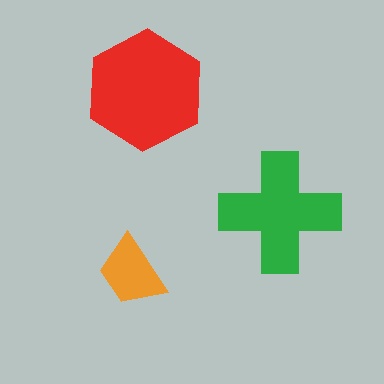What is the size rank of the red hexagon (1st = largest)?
1st.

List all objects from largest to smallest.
The red hexagon, the green cross, the orange trapezoid.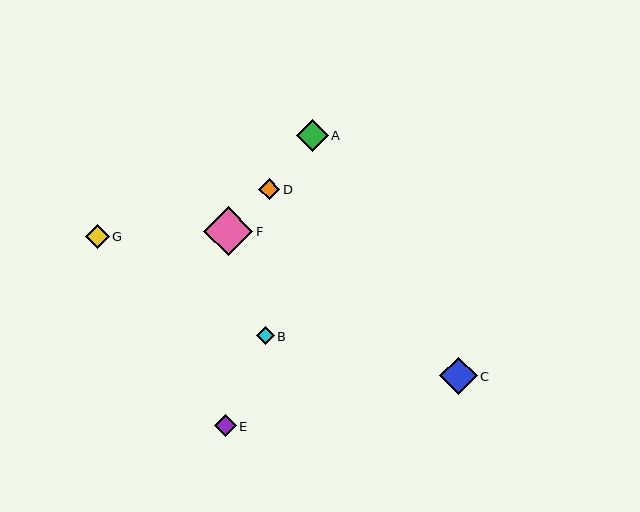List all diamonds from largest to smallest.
From largest to smallest: F, C, A, G, E, D, B.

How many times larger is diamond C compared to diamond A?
Diamond C is approximately 1.2 times the size of diamond A.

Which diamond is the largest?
Diamond F is the largest with a size of approximately 49 pixels.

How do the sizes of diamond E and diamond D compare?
Diamond E and diamond D are approximately the same size.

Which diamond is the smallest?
Diamond B is the smallest with a size of approximately 18 pixels.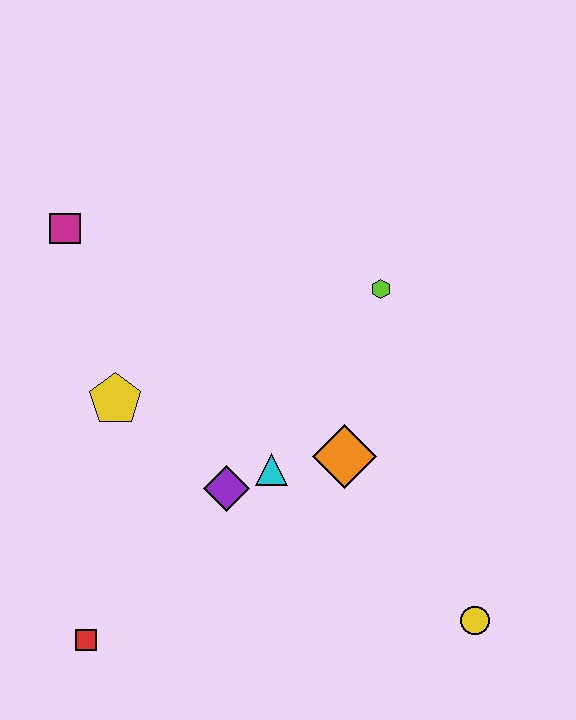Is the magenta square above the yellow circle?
Yes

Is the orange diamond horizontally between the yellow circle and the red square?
Yes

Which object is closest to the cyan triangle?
The purple diamond is closest to the cyan triangle.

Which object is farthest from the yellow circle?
The magenta square is farthest from the yellow circle.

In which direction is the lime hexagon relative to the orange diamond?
The lime hexagon is above the orange diamond.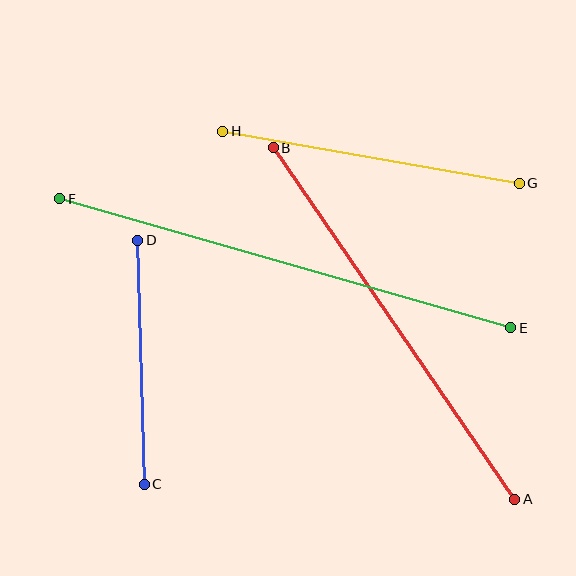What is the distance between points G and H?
The distance is approximately 301 pixels.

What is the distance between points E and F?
The distance is approximately 469 pixels.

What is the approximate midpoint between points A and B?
The midpoint is at approximately (394, 324) pixels.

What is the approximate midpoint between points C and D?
The midpoint is at approximately (141, 362) pixels.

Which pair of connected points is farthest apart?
Points E and F are farthest apart.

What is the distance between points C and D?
The distance is approximately 244 pixels.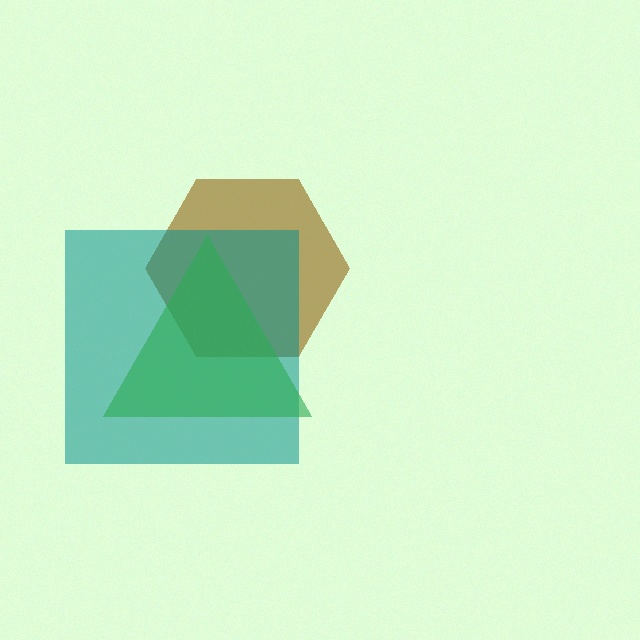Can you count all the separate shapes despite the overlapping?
Yes, there are 3 separate shapes.